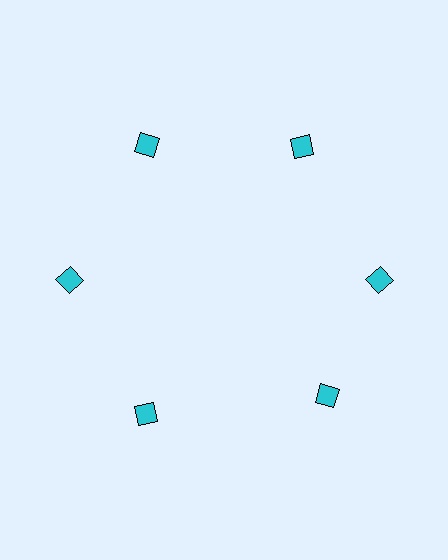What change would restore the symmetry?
The symmetry would be restored by rotating it back into even spacing with its neighbors so that all 6 diamonds sit at equal angles and equal distance from the center.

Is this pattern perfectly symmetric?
No. The 6 cyan diamonds are arranged in a ring, but one element near the 5 o'clock position is rotated out of alignment along the ring, breaking the 6-fold rotational symmetry.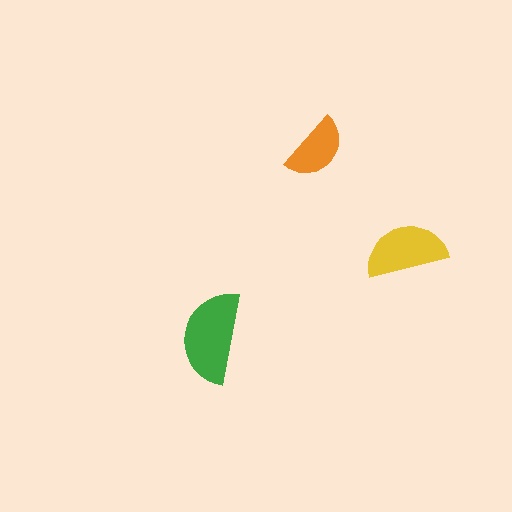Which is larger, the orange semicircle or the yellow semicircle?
The yellow one.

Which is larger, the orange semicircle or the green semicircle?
The green one.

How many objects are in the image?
There are 3 objects in the image.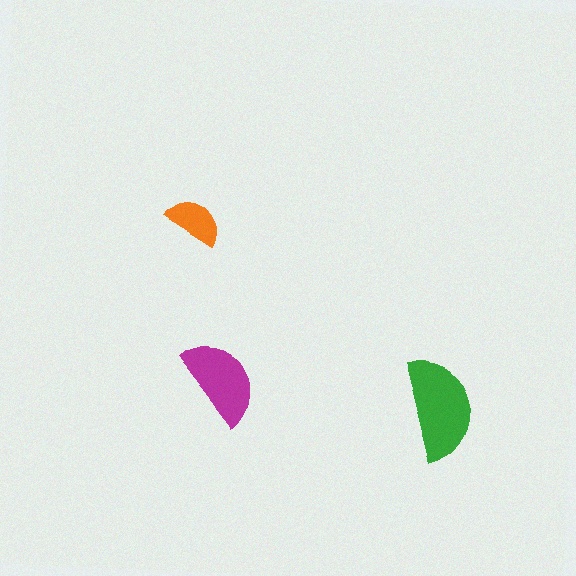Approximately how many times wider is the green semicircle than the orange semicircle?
About 2 times wider.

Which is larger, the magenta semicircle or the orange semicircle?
The magenta one.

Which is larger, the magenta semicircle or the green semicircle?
The green one.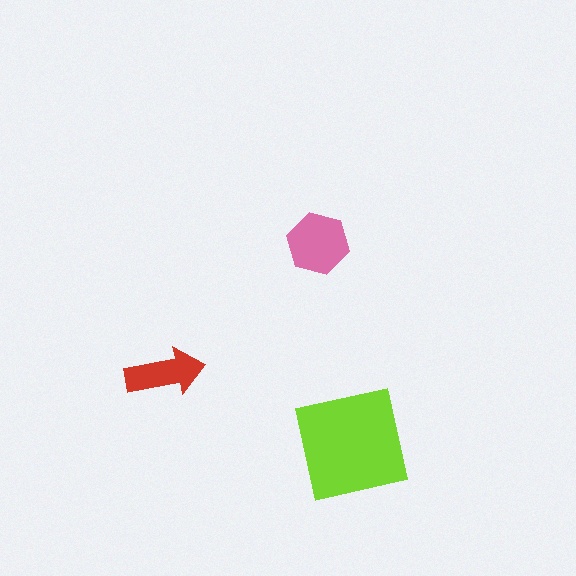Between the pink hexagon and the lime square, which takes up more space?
The lime square.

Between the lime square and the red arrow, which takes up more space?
The lime square.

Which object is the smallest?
The red arrow.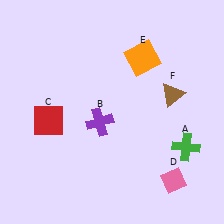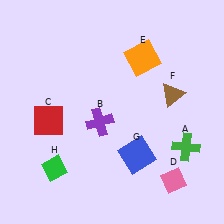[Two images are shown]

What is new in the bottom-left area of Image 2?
A green diamond (H) was added in the bottom-left area of Image 2.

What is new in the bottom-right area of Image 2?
A blue square (G) was added in the bottom-right area of Image 2.